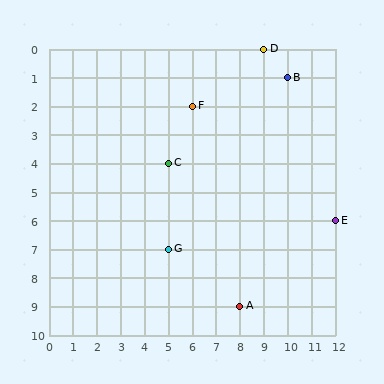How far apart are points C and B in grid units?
Points C and B are 5 columns and 3 rows apart (about 5.8 grid units diagonally).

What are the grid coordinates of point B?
Point B is at grid coordinates (10, 1).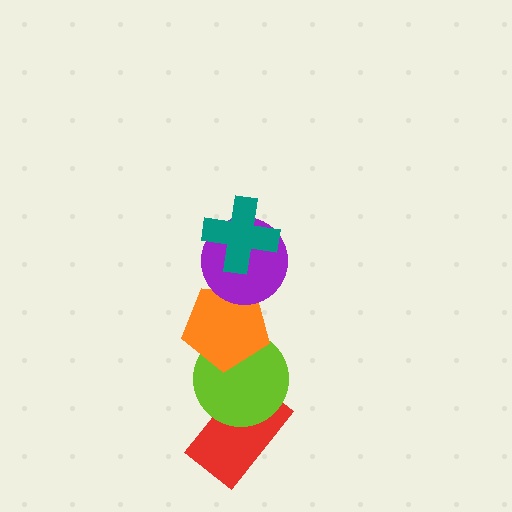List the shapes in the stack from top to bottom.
From top to bottom: the teal cross, the purple circle, the orange pentagon, the lime circle, the red rectangle.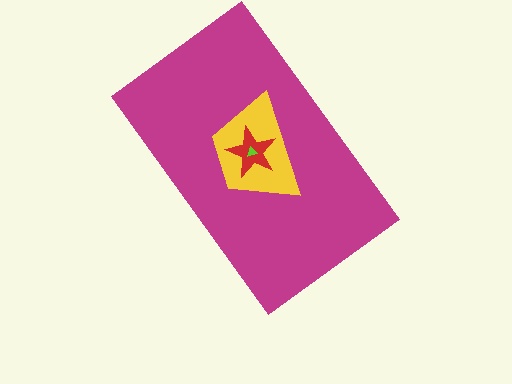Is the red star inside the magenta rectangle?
Yes.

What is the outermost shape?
The magenta rectangle.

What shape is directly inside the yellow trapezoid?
The red star.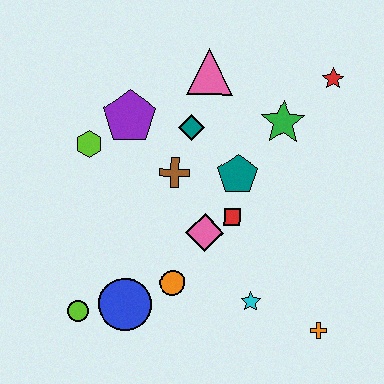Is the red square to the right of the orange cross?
No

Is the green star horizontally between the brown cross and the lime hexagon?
No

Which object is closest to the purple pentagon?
The lime hexagon is closest to the purple pentagon.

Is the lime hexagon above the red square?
Yes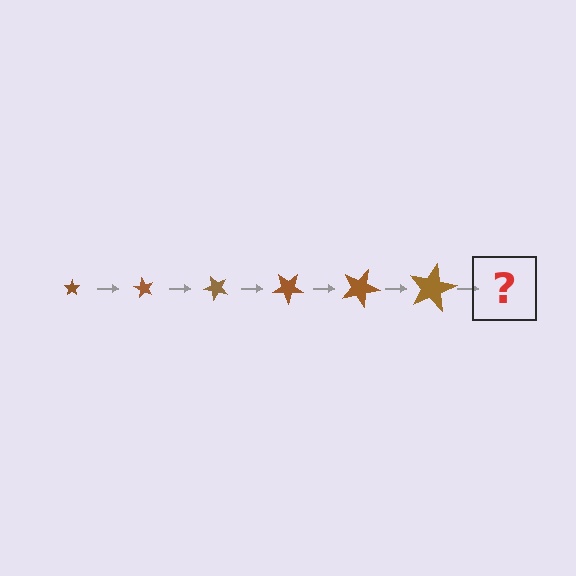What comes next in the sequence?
The next element should be a star, larger than the previous one and rotated 360 degrees from the start.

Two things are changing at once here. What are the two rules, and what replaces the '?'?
The two rules are that the star grows larger each step and it rotates 60 degrees each step. The '?' should be a star, larger than the previous one and rotated 360 degrees from the start.